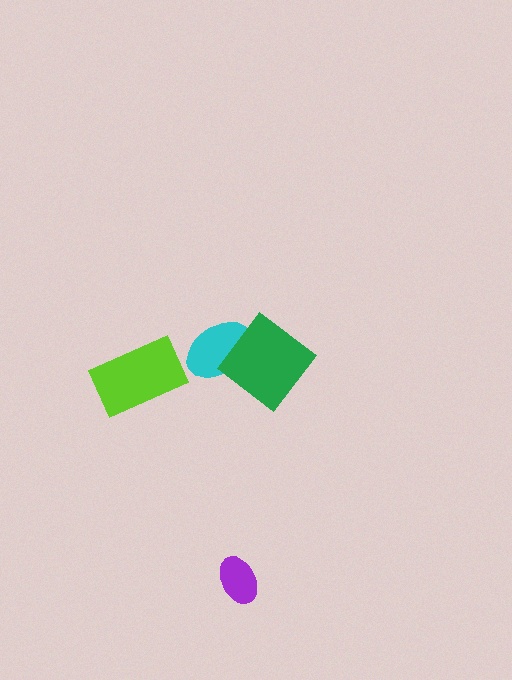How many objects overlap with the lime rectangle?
0 objects overlap with the lime rectangle.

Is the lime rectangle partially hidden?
No, no other shape covers it.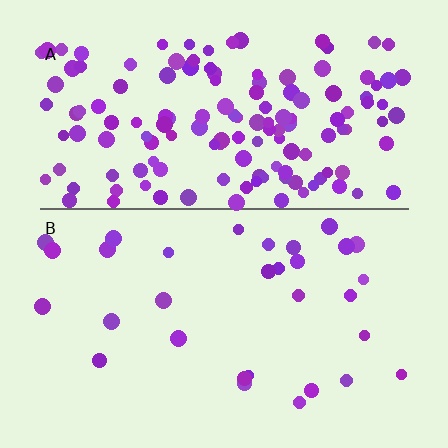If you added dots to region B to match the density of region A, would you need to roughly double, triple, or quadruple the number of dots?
Approximately quadruple.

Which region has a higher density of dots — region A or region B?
A (the top).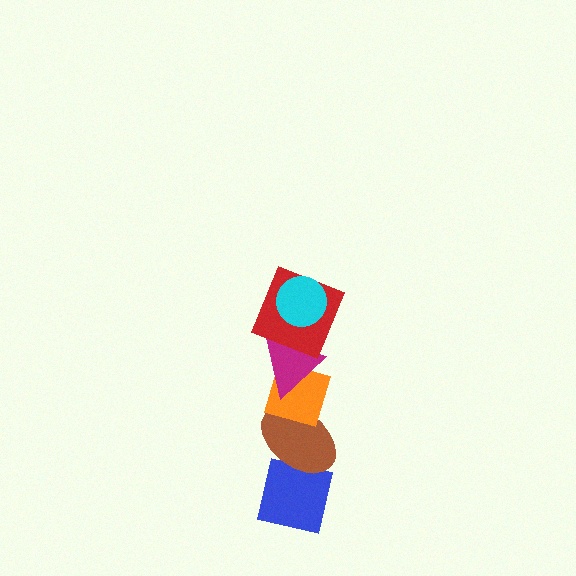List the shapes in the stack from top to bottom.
From top to bottom: the cyan circle, the red square, the magenta triangle, the orange diamond, the brown ellipse, the blue square.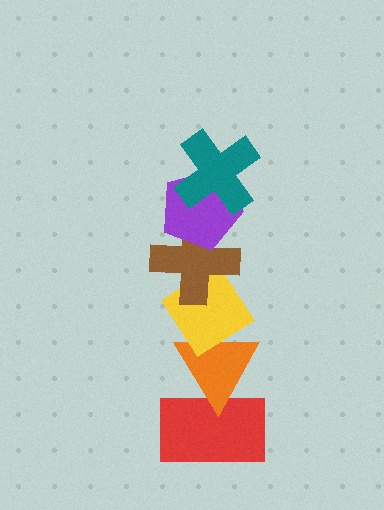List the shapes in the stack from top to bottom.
From top to bottom: the teal cross, the purple pentagon, the brown cross, the yellow diamond, the orange triangle, the red rectangle.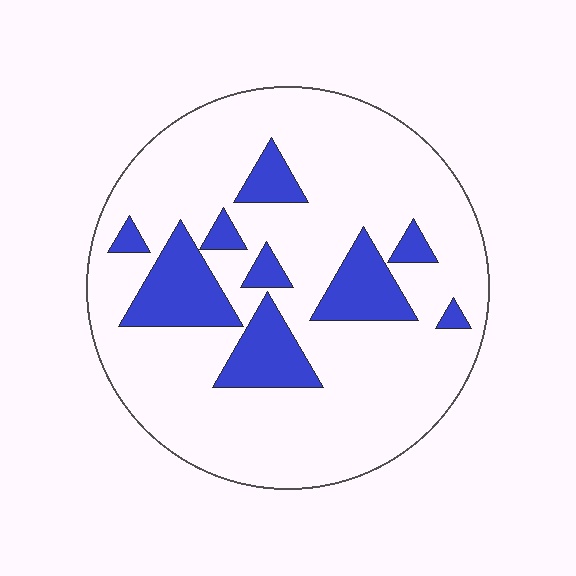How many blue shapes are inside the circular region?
9.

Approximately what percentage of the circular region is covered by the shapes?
Approximately 20%.